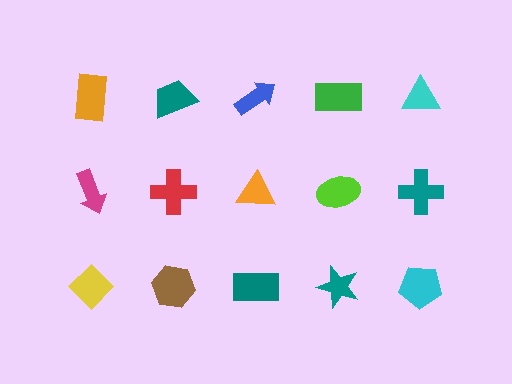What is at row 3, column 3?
A teal rectangle.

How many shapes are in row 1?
5 shapes.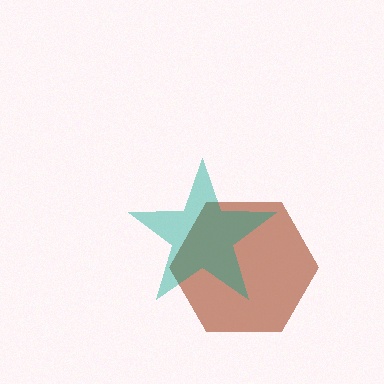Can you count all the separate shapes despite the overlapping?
Yes, there are 2 separate shapes.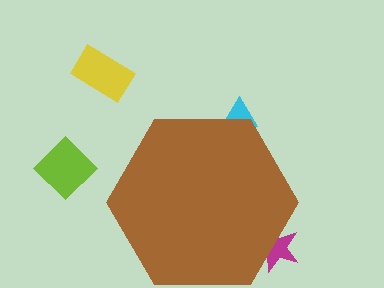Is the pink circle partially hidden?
Yes, the pink circle is partially hidden behind the brown hexagon.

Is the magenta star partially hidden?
Yes, the magenta star is partially hidden behind the brown hexagon.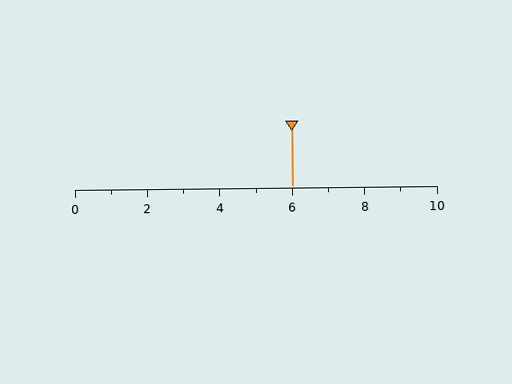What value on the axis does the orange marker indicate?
The marker indicates approximately 6.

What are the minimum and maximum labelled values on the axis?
The axis runs from 0 to 10.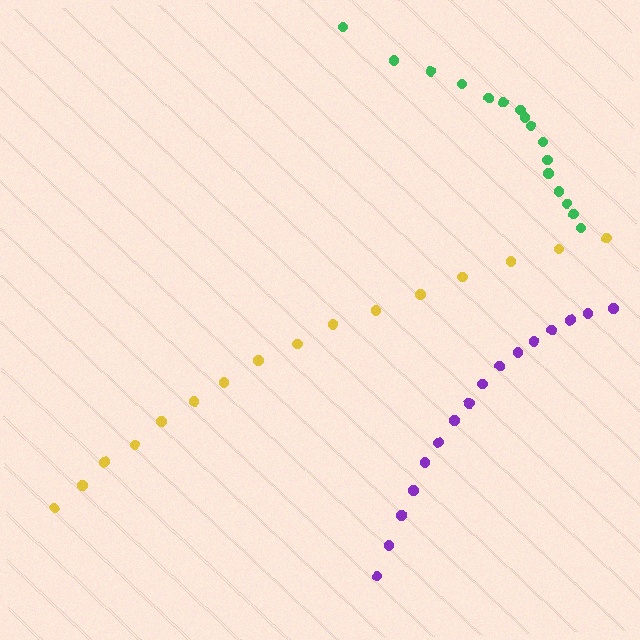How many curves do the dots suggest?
There are 3 distinct paths.